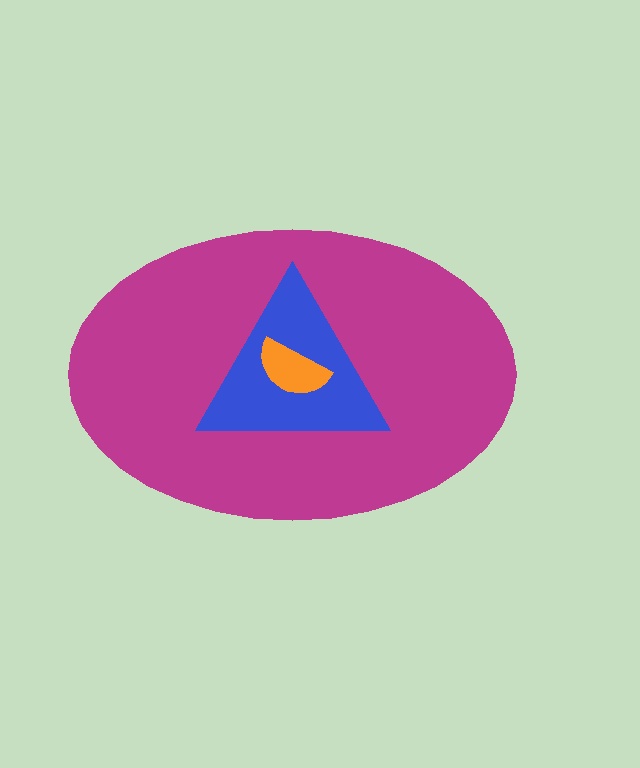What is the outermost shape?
The magenta ellipse.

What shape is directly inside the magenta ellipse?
The blue triangle.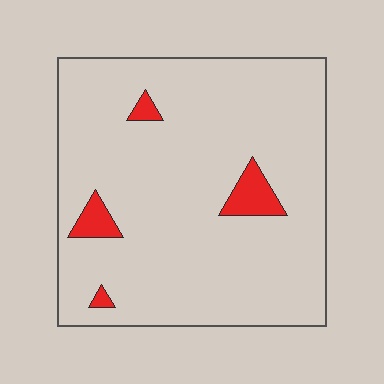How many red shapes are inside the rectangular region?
4.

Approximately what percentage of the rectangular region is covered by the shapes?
Approximately 5%.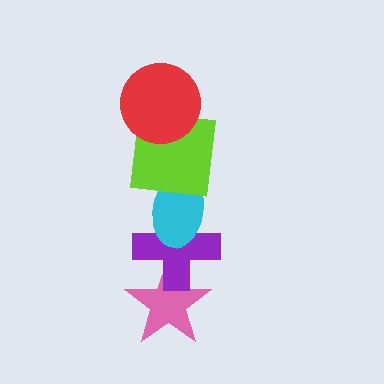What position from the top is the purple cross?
The purple cross is 4th from the top.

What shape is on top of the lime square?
The red circle is on top of the lime square.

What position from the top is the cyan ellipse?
The cyan ellipse is 3rd from the top.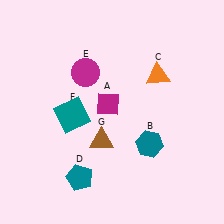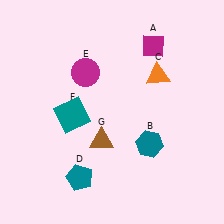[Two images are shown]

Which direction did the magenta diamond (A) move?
The magenta diamond (A) moved up.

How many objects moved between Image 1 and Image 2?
1 object moved between the two images.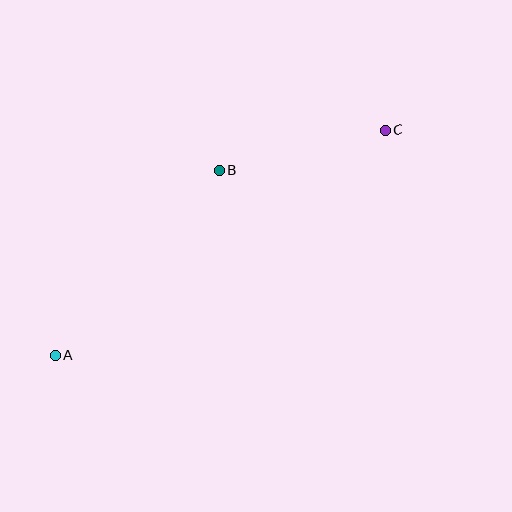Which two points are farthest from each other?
Points A and C are farthest from each other.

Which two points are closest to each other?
Points B and C are closest to each other.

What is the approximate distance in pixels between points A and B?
The distance between A and B is approximately 248 pixels.